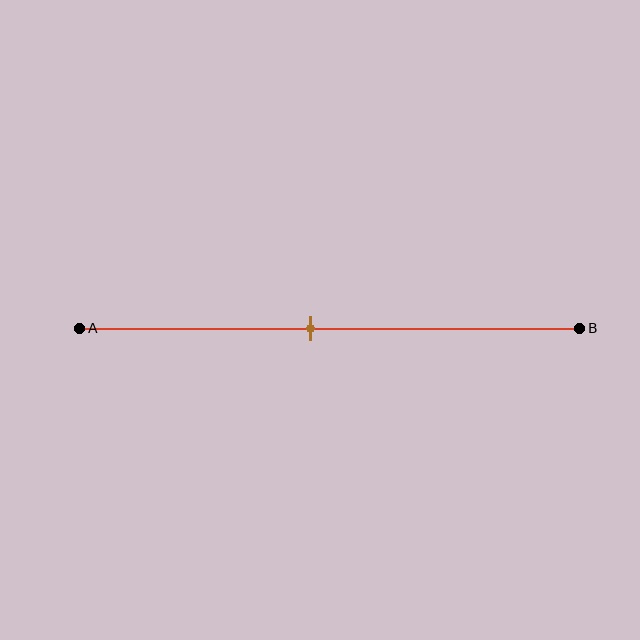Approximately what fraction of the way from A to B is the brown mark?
The brown mark is approximately 45% of the way from A to B.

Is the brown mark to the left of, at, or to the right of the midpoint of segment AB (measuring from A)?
The brown mark is to the left of the midpoint of segment AB.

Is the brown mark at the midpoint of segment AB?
No, the mark is at about 45% from A, not at the 50% midpoint.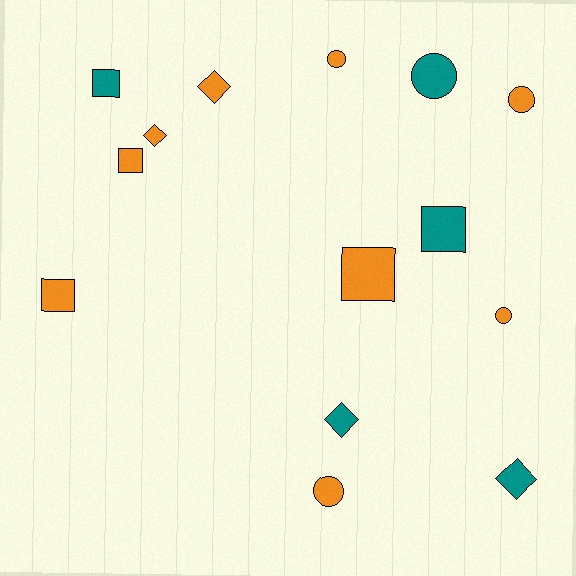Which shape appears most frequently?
Square, with 5 objects.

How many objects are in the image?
There are 14 objects.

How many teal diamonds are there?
There are 2 teal diamonds.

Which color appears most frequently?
Orange, with 9 objects.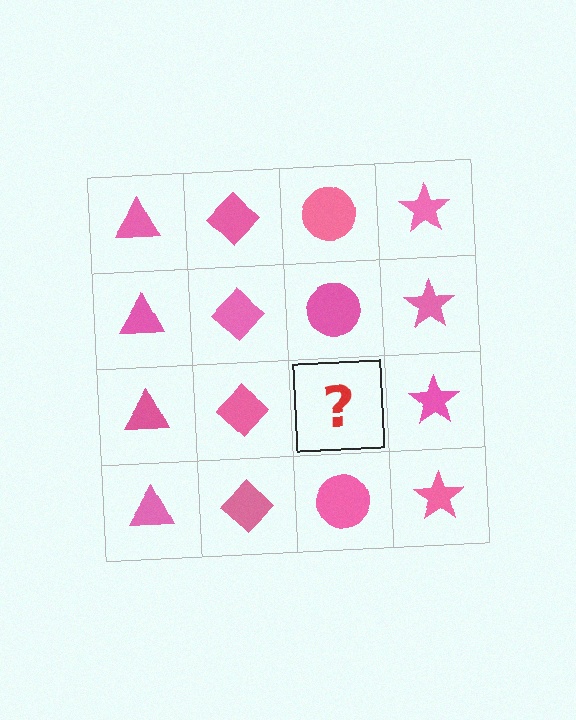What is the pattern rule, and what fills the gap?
The rule is that each column has a consistent shape. The gap should be filled with a pink circle.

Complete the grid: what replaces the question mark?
The question mark should be replaced with a pink circle.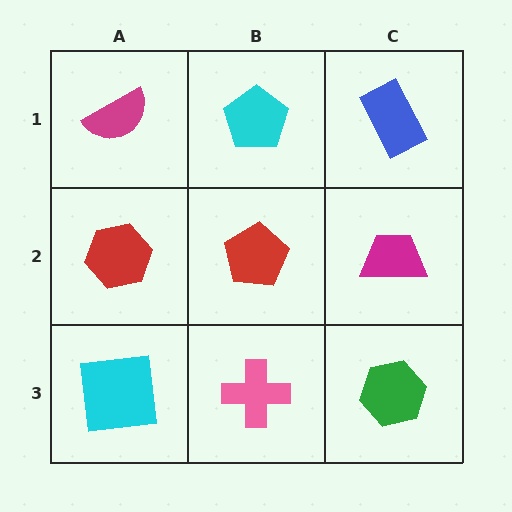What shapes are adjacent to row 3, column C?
A magenta trapezoid (row 2, column C), a pink cross (row 3, column B).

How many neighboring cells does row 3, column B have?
3.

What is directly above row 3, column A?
A red hexagon.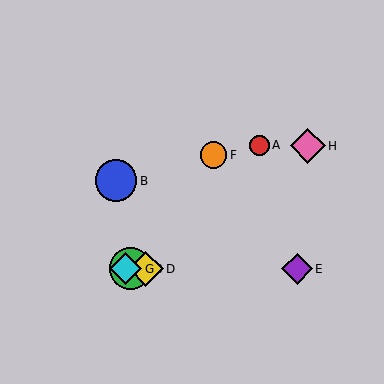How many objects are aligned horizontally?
4 objects (C, D, E, G) are aligned horizontally.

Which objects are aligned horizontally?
Objects C, D, E, G are aligned horizontally.